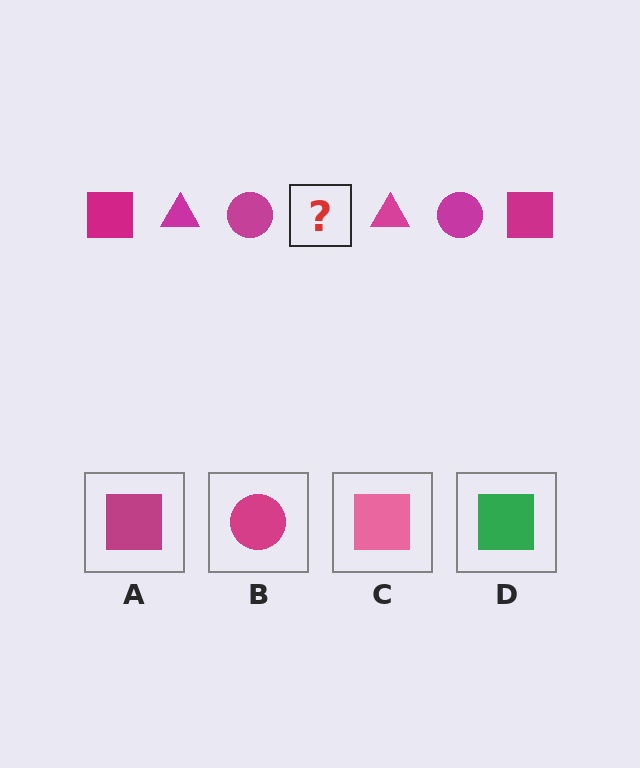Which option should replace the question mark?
Option A.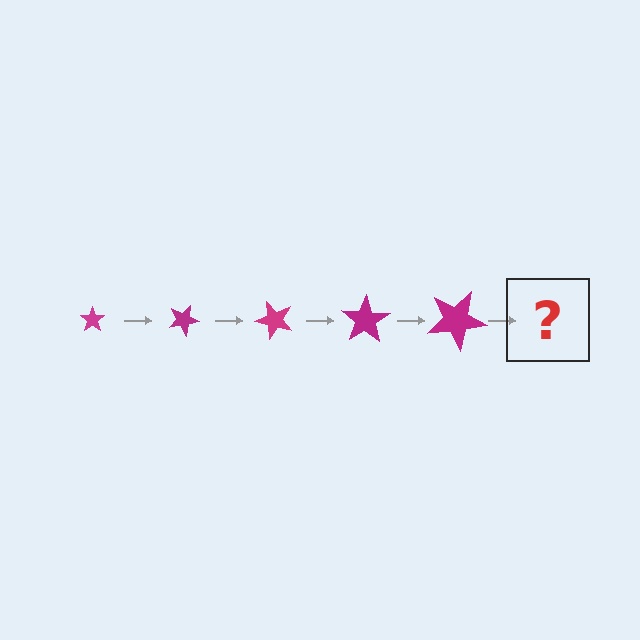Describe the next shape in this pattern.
It should be a star, larger than the previous one and rotated 125 degrees from the start.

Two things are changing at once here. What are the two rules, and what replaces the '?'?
The two rules are that the star grows larger each step and it rotates 25 degrees each step. The '?' should be a star, larger than the previous one and rotated 125 degrees from the start.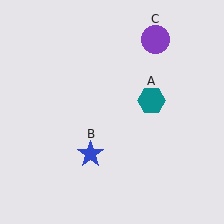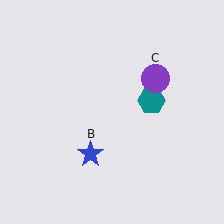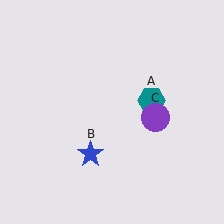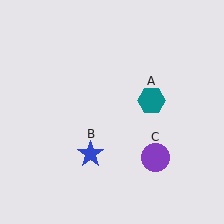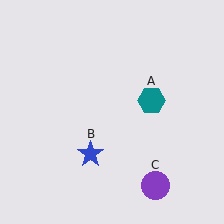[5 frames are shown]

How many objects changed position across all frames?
1 object changed position: purple circle (object C).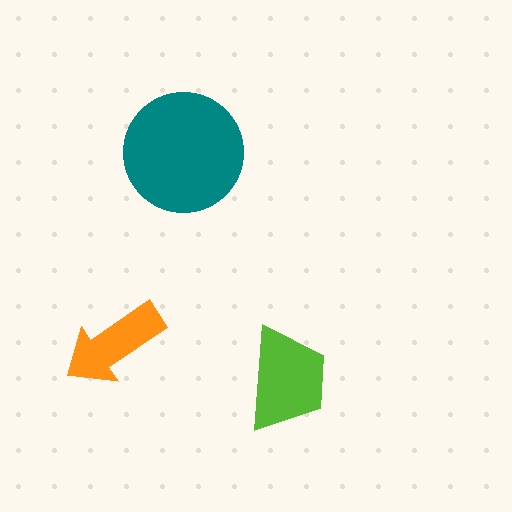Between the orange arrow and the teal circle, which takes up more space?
The teal circle.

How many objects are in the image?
There are 3 objects in the image.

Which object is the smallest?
The orange arrow.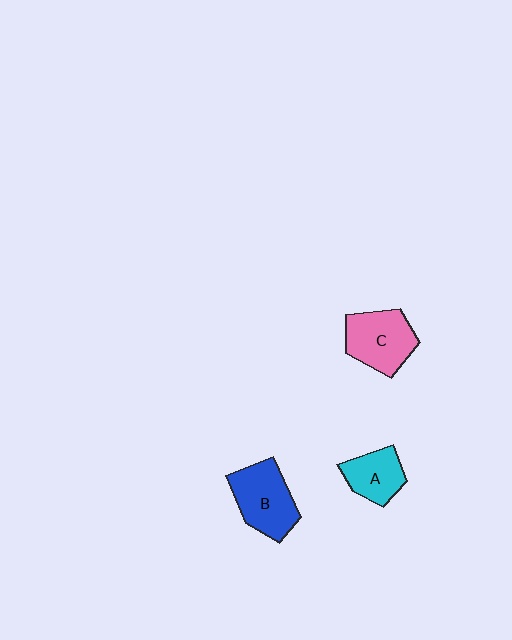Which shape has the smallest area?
Shape A (cyan).